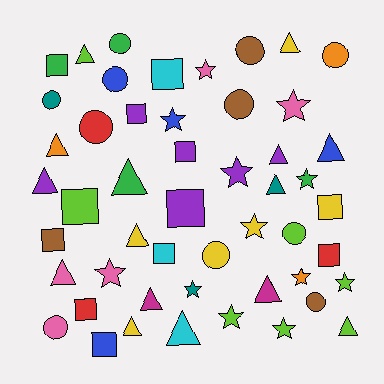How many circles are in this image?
There are 11 circles.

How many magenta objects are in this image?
There are 2 magenta objects.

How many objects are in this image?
There are 50 objects.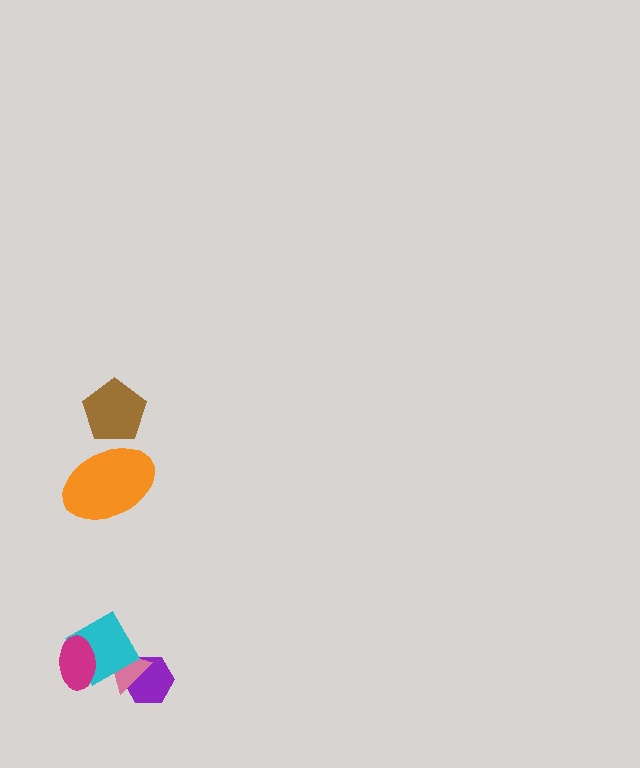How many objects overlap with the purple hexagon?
2 objects overlap with the purple hexagon.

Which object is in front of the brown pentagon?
The orange ellipse is in front of the brown pentagon.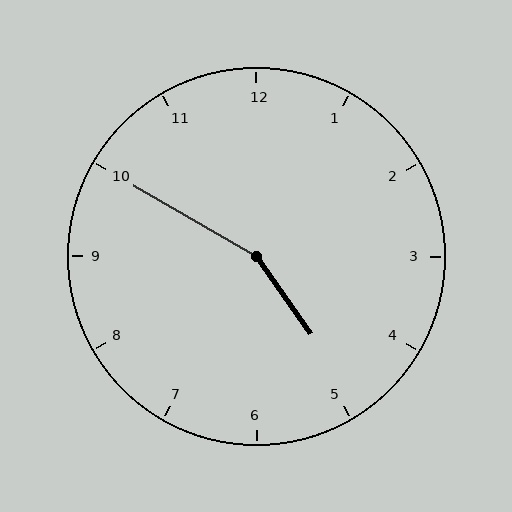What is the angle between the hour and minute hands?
Approximately 155 degrees.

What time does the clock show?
4:50.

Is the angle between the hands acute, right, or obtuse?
It is obtuse.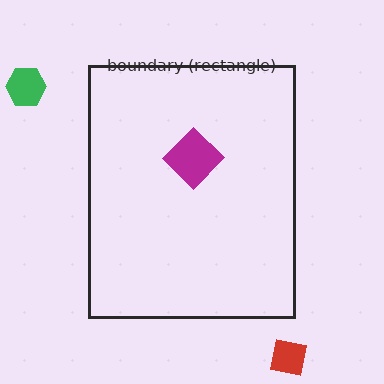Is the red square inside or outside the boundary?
Outside.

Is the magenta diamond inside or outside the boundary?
Inside.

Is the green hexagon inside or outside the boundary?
Outside.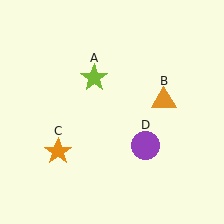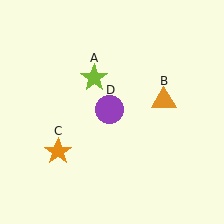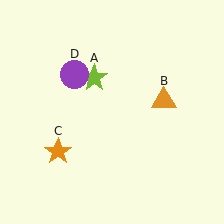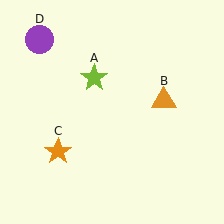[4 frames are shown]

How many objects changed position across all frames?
1 object changed position: purple circle (object D).